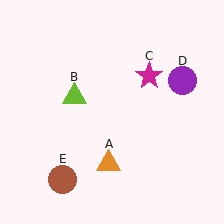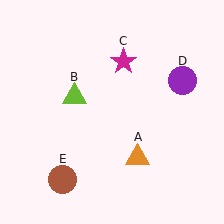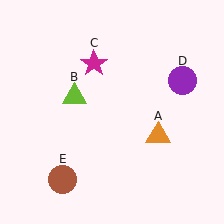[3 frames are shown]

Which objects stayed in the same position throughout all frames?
Lime triangle (object B) and purple circle (object D) and brown circle (object E) remained stationary.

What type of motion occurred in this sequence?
The orange triangle (object A), magenta star (object C) rotated counterclockwise around the center of the scene.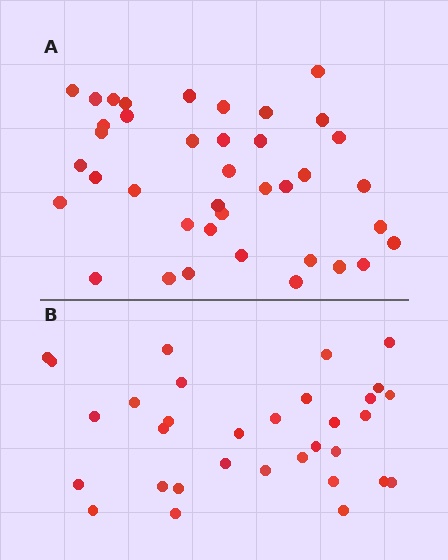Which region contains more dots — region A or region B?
Region A (the top region) has more dots.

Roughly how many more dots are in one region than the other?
Region A has roughly 8 or so more dots than region B.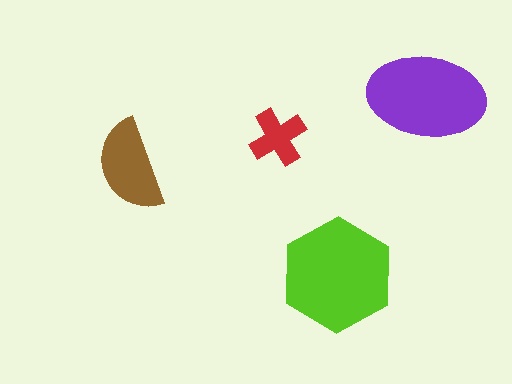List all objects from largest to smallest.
The lime hexagon, the purple ellipse, the brown semicircle, the red cross.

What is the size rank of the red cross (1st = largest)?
4th.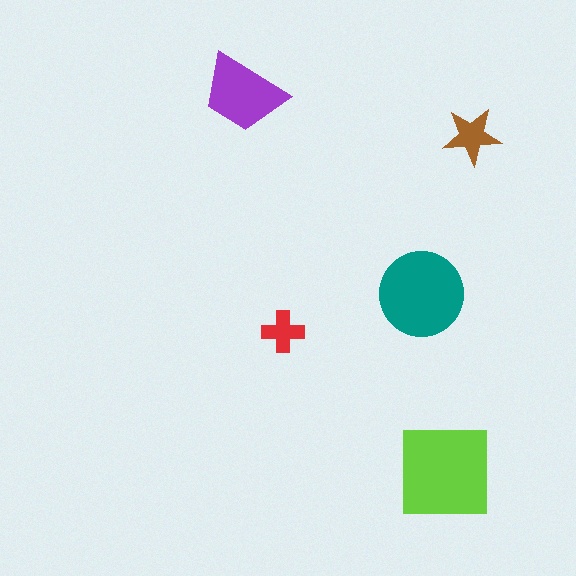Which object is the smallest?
The red cross.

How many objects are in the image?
There are 5 objects in the image.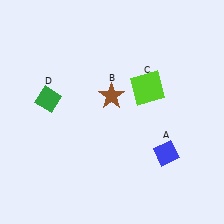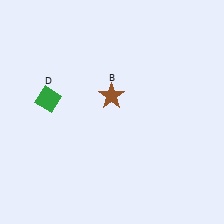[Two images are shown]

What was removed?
The lime square (C), the blue diamond (A) were removed in Image 2.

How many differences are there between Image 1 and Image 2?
There are 2 differences between the two images.